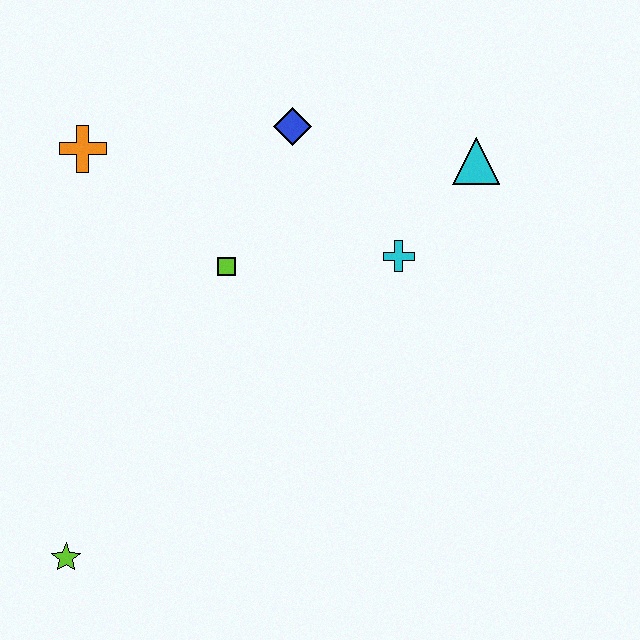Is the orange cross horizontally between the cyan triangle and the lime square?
No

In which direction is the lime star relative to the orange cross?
The lime star is below the orange cross.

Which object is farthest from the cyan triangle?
The lime star is farthest from the cyan triangle.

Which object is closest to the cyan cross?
The cyan triangle is closest to the cyan cross.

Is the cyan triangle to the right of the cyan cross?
Yes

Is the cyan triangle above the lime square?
Yes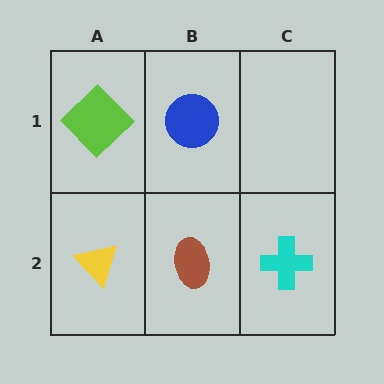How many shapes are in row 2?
3 shapes.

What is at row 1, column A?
A lime diamond.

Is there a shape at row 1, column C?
No, that cell is empty.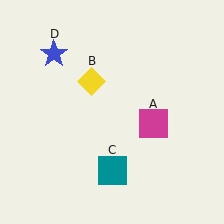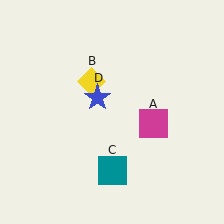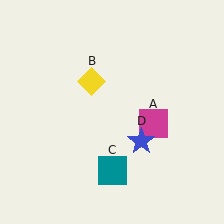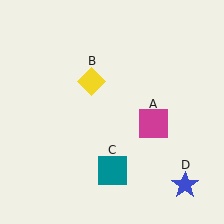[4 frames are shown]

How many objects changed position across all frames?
1 object changed position: blue star (object D).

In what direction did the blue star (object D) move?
The blue star (object D) moved down and to the right.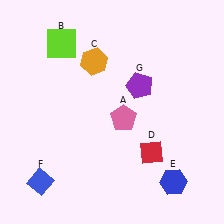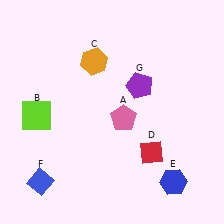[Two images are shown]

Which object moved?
The lime square (B) moved down.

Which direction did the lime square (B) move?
The lime square (B) moved down.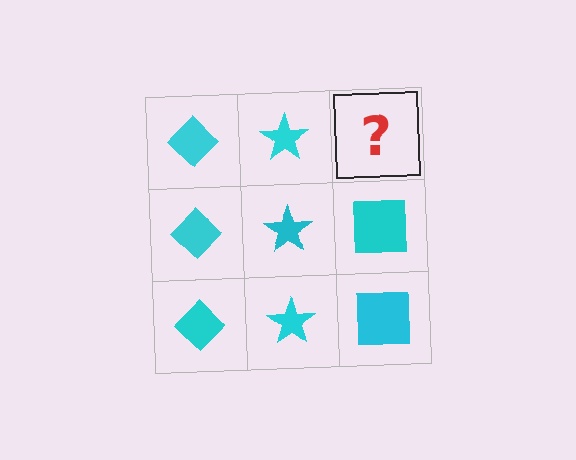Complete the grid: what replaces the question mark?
The question mark should be replaced with a cyan square.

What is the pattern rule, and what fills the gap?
The rule is that each column has a consistent shape. The gap should be filled with a cyan square.